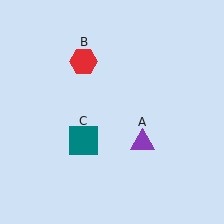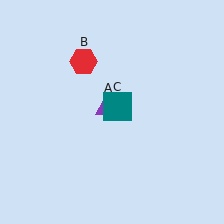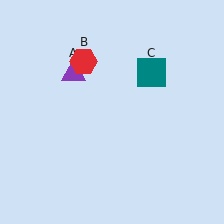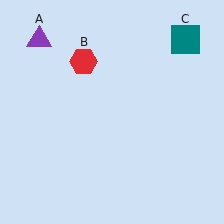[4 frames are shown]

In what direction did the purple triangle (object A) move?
The purple triangle (object A) moved up and to the left.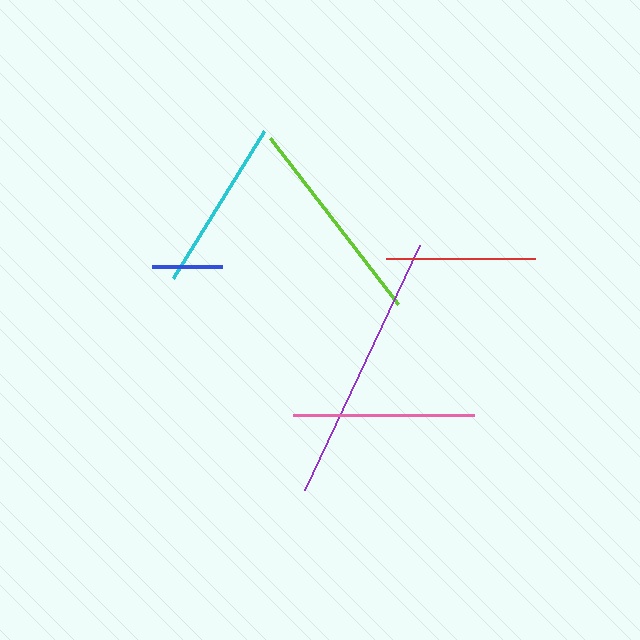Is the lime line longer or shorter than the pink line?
The lime line is longer than the pink line.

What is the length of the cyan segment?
The cyan segment is approximately 173 pixels long.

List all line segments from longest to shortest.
From longest to shortest: purple, lime, pink, cyan, red, blue.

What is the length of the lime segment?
The lime segment is approximately 210 pixels long.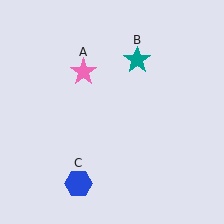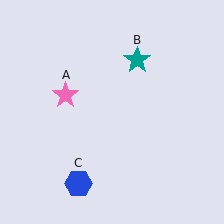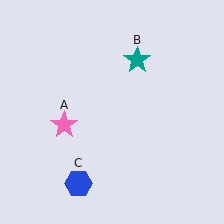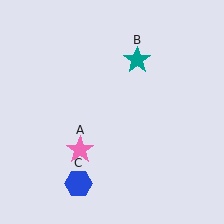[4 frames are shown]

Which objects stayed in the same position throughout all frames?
Teal star (object B) and blue hexagon (object C) remained stationary.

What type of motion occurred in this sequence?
The pink star (object A) rotated counterclockwise around the center of the scene.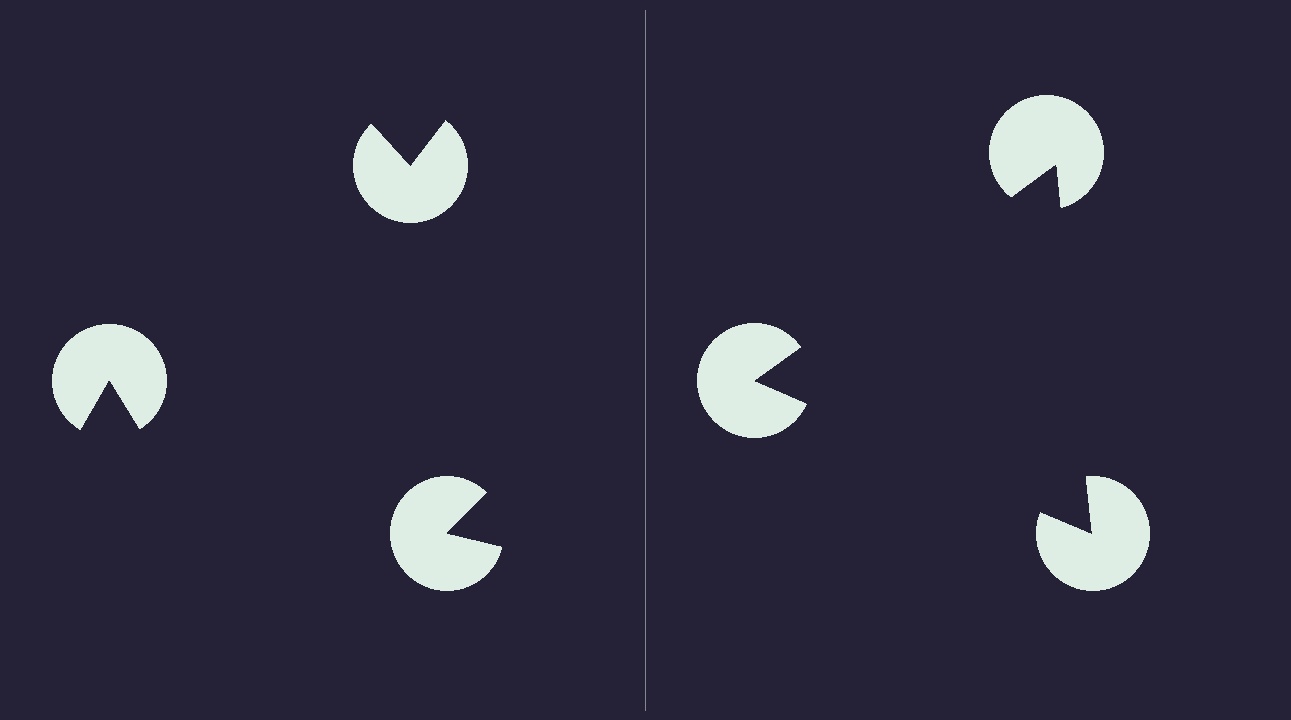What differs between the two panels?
The pac-man discs are positioned identically on both sides; only the wedge orientations differ. On the right they align to a triangle; on the left they are misaligned.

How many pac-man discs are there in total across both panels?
6 — 3 on each side.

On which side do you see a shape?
An illusory triangle appears on the right side. On the left side the wedge cuts are rotated, so no coherent shape forms.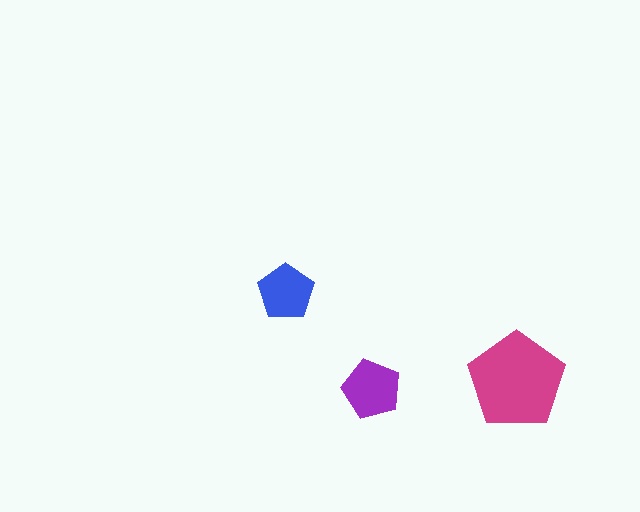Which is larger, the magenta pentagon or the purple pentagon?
The magenta one.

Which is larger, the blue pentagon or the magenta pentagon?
The magenta one.